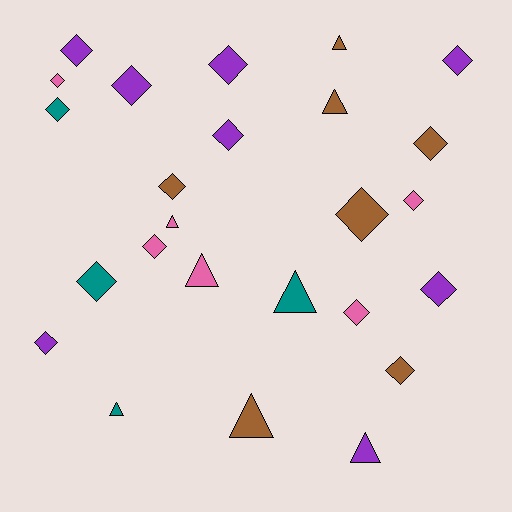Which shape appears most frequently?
Diamond, with 17 objects.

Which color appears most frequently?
Purple, with 8 objects.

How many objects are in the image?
There are 25 objects.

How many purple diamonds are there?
There are 7 purple diamonds.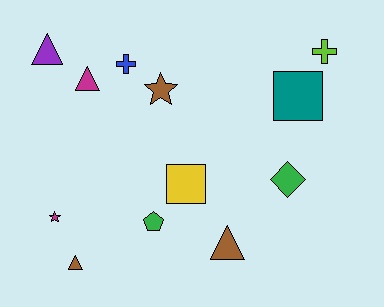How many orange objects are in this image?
There are no orange objects.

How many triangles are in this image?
There are 4 triangles.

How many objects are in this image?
There are 12 objects.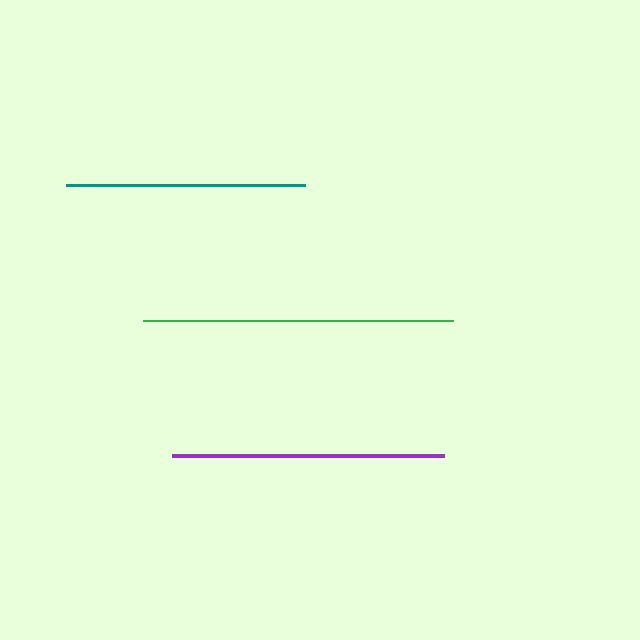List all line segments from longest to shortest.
From longest to shortest: green, purple, teal.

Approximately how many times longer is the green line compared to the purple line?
The green line is approximately 1.1 times the length of the purple line.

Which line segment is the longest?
The green line is the longest at approximately 310 pixels.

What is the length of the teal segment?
The teal segment is approximately 239 pixels long.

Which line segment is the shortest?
The teal line is the shortest at approximately 239 pixels.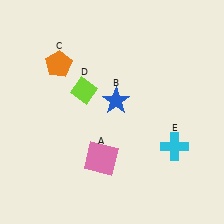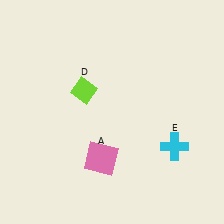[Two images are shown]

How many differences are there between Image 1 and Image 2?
There are 2 differences between the two images.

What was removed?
The orange pentagon (C), the blue star (B) were removed in Image 2.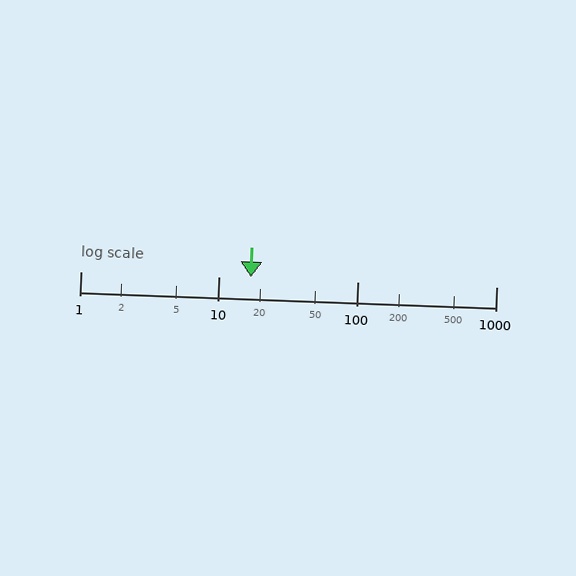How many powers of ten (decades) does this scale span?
The scale spans 3 decades, from 1 to 1000.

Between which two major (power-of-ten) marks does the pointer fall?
The pointer is between 10 and 100.